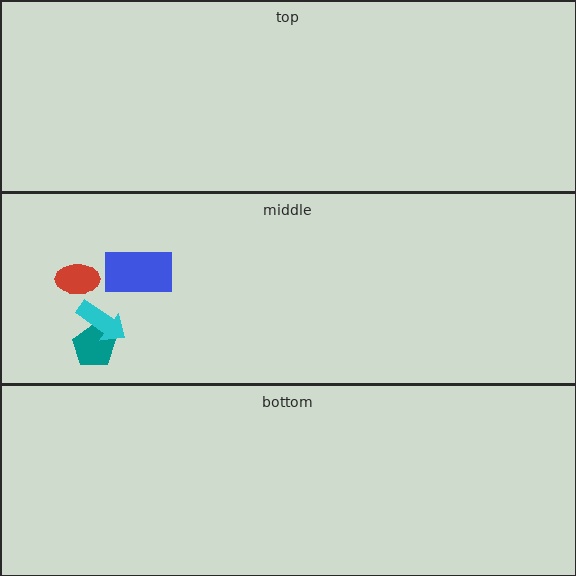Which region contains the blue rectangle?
The middle region.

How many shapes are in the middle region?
4.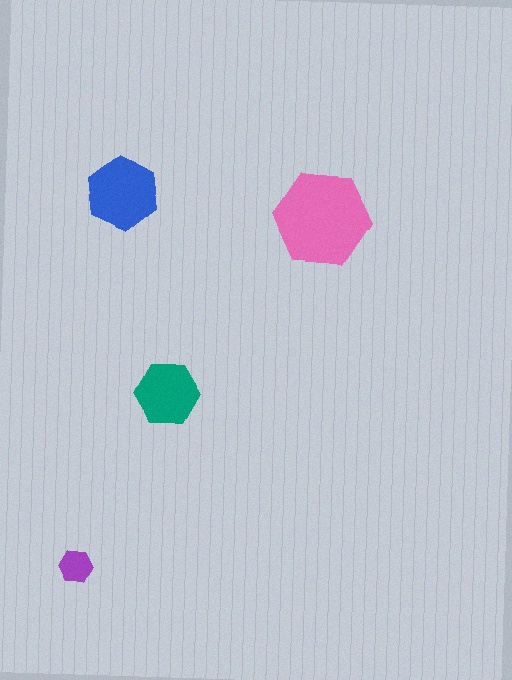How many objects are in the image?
There are 4 objects in the image.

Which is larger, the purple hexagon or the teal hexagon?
The teal one.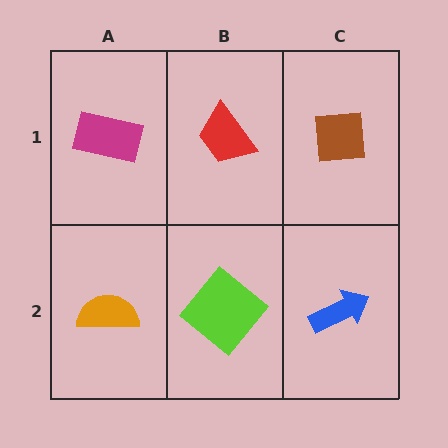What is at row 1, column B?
A red trapezoid.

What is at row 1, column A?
A magenta rectangle.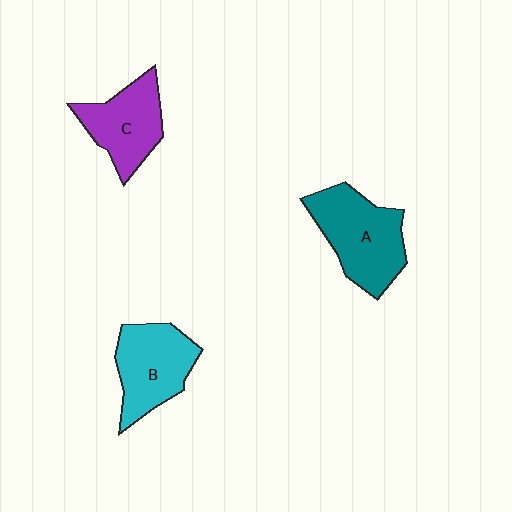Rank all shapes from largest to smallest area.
From largest to smallest: A (teal), B (cyan), C (purple).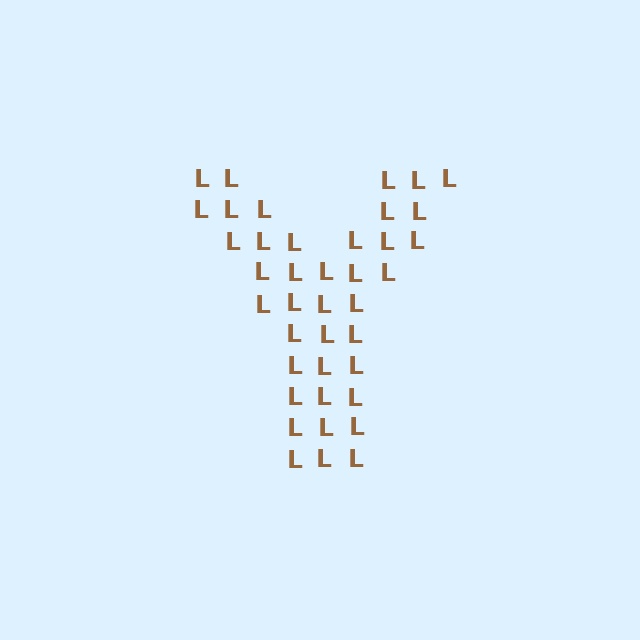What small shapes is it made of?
It is made of small letter L's.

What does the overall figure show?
The overall figure shows the letter Y.